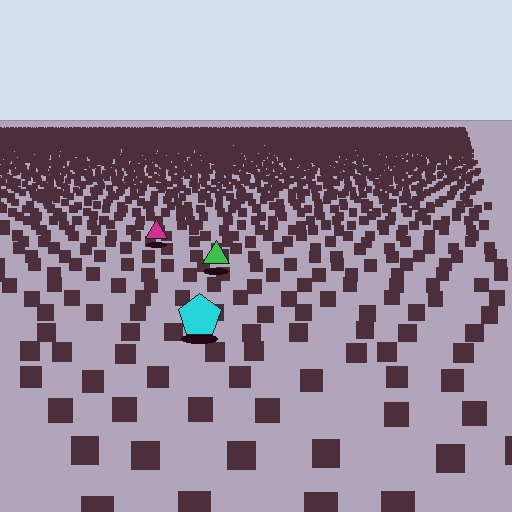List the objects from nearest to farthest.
From nearest to farthest: the cyan pentagon, the green triangle, the magenta triangle.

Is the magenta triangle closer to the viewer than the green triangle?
No. The green triangle is closer — you can tell from the texture gradient: the ground texture is coarser near it.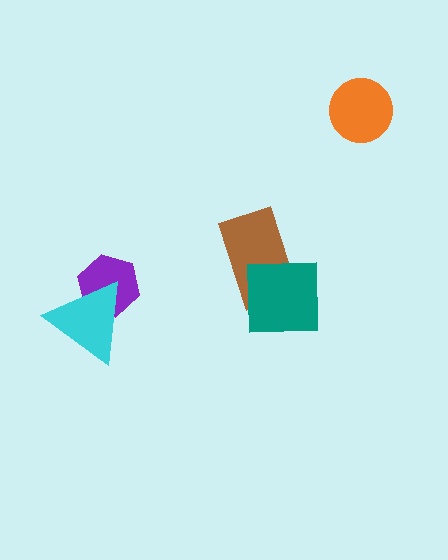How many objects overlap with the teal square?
1 object overlaps with the teal square.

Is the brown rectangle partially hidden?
Yes, it is partially covered by another shape.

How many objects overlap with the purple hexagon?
1 object overlaps with the purple hexagon.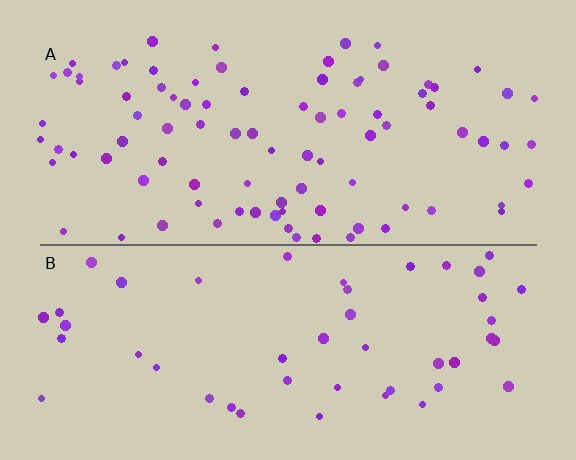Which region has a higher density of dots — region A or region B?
A (the top).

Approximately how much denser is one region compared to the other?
Approximately 1.9× — region A over region B.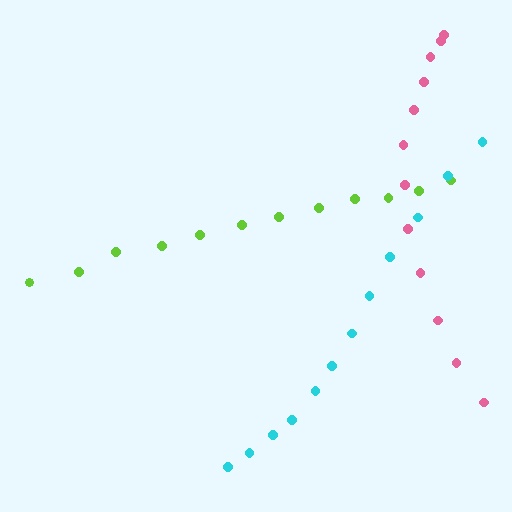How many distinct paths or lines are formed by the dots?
There are 3 distinct paths.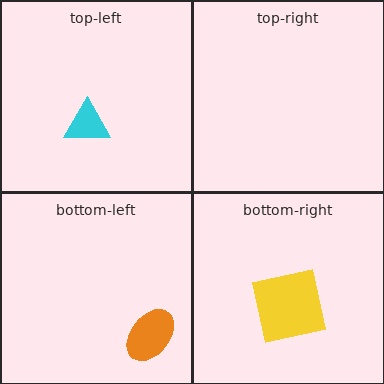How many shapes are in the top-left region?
1.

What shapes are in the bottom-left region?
The orange ellipse.